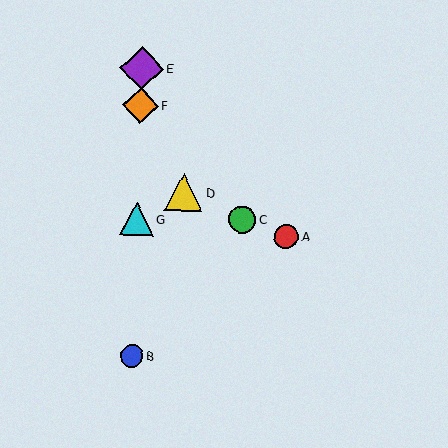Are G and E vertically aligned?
Yes, both are at x≈137.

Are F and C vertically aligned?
No, F is at x≈141 and C is at x≈242.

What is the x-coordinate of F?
Object F is at x≈141.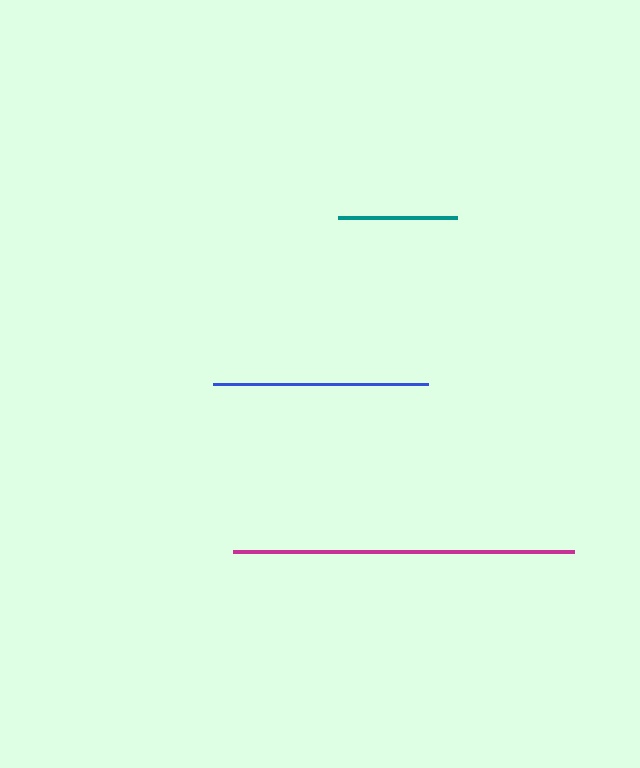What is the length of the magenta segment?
The magenta segment is approximately 341 pixels long.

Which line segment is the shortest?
The teal line is the shortest at approximately 119 pixels.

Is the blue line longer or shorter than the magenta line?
The magenta line is longer than the blue line.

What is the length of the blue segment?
The blue segment is approximately 215 pixels long.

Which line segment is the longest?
The magenta line is the longest at approximately 341 pixels.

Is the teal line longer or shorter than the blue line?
The blue line is longer than the teal line.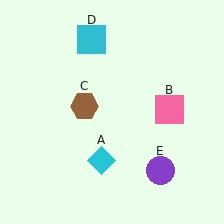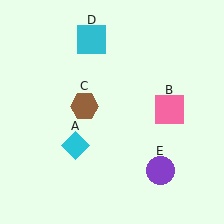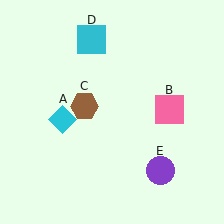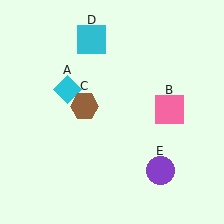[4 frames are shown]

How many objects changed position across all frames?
1 object changed position: cyan diamond (object A).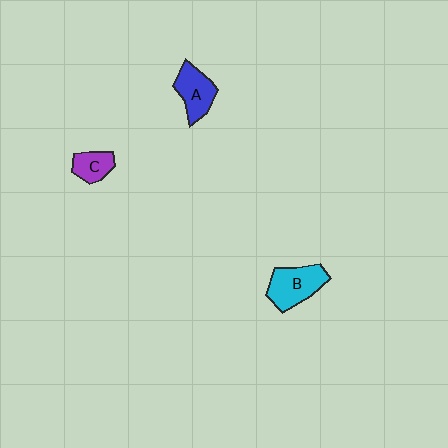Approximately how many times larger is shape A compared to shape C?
Approximately 1.5 times.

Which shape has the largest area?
Shape B (cyan).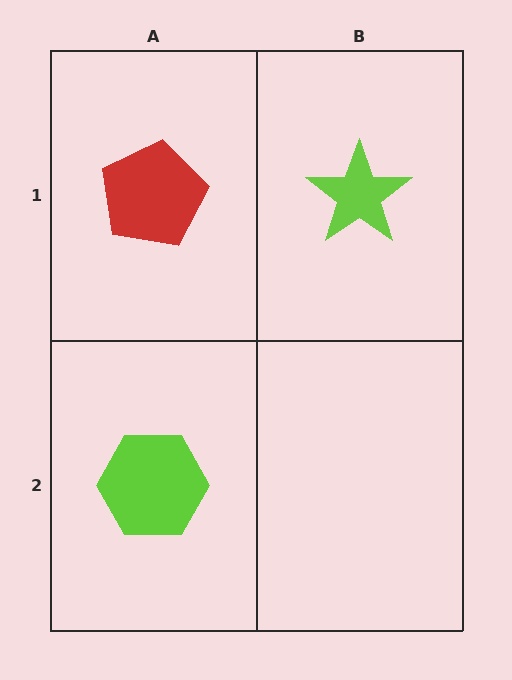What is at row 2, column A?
A lime hexagon.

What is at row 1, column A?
A red pentagon.